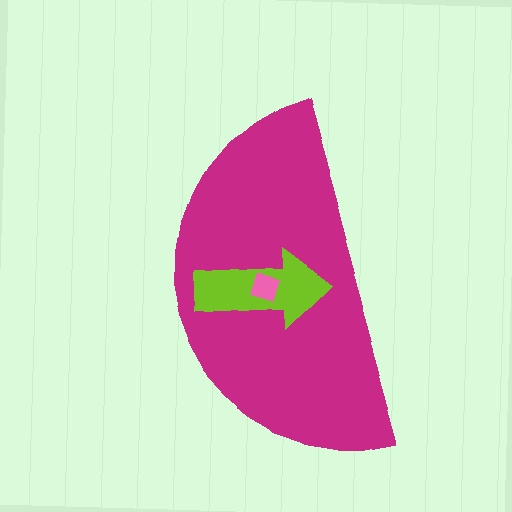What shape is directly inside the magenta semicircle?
The lime arrow.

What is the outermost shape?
The magenta semicircle.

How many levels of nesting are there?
3.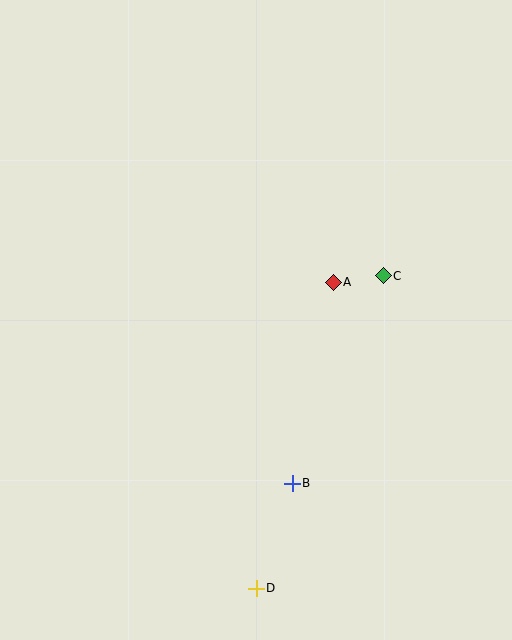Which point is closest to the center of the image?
Point A at (333, 282) is closest to the center.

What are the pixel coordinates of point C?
Point C is at (383, 276).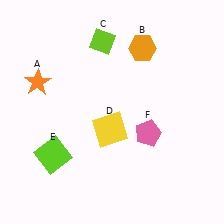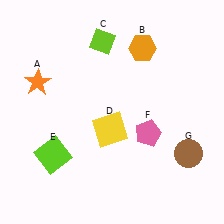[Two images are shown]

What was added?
A brown circle (G) was added in Image 2.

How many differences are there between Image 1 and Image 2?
There is 1 difference between the two images.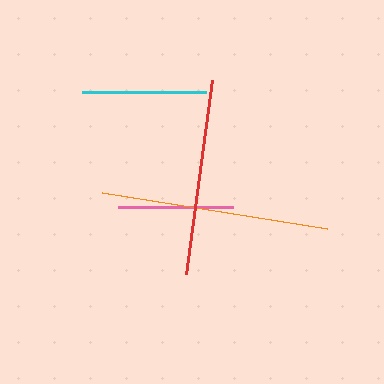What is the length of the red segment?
The red segment is approximately 196 pixels long.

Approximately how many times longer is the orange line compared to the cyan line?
The orange line is approximately 1.8 times the length of the cyan line.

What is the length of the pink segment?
The pink segment is approximately 115 pixels long.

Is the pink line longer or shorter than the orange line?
The orange line is longer than the pink line.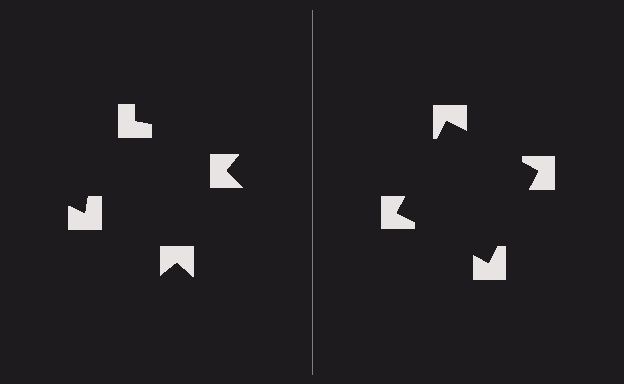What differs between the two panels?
The notched squares are positioned identically on both sides; only the wedge orientations differ. On the right they align to a square; on the left they are misaligned.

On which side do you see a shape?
An illusory square appears on the right side. On the left side the wedge cuts are rotated, so no coherent shape forms.